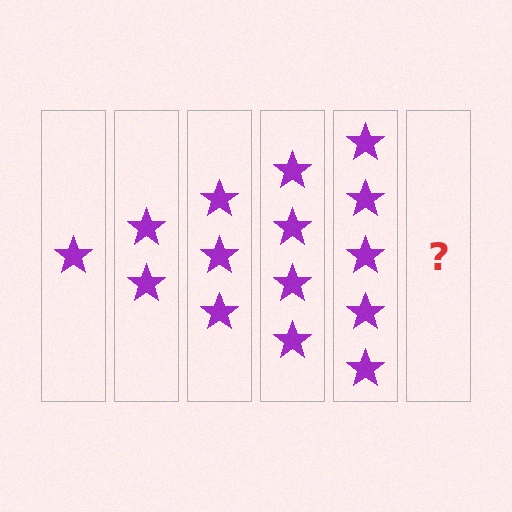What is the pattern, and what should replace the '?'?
The pattern is that each step adds one more star. The '?' should be 6 stars.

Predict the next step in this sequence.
The next step is 6 stars.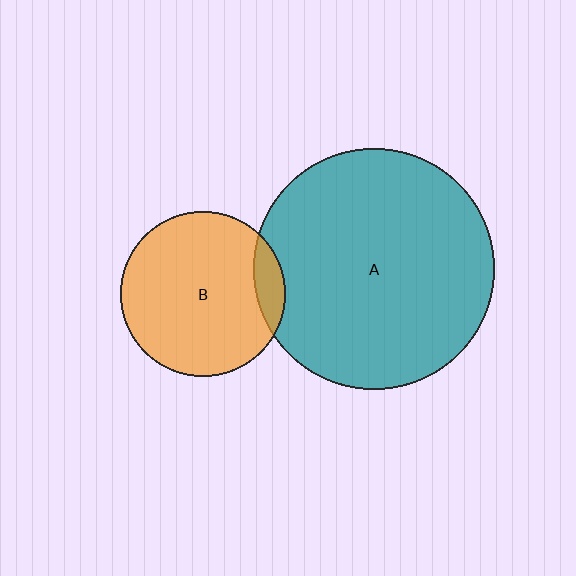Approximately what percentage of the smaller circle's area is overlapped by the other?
Approximately 10%.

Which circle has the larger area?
Circle A (teal).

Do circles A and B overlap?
Yes.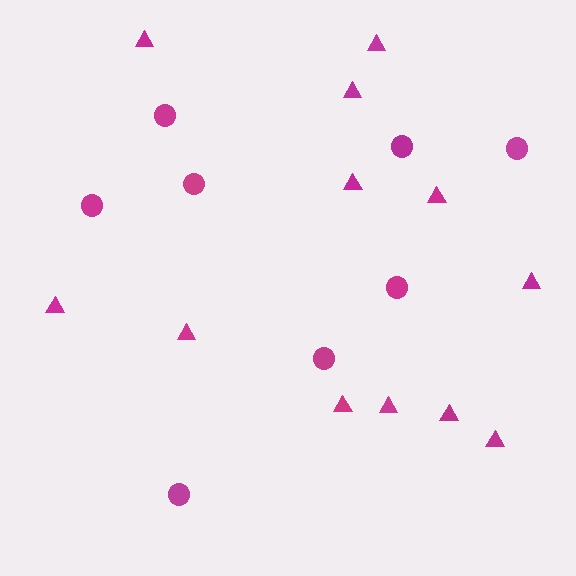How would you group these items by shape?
There are 2 groups: one group of triangles (12) and one group of circles (8).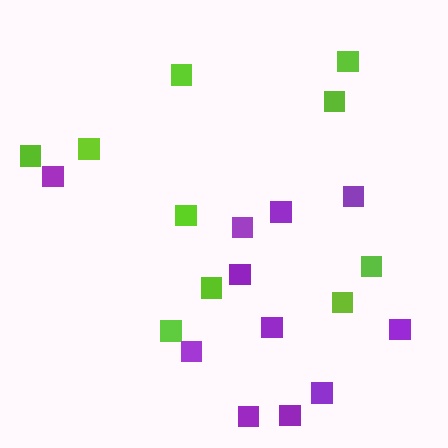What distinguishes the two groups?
There are 2 groups: one group of lime squares (10) and one group of purple squares (11).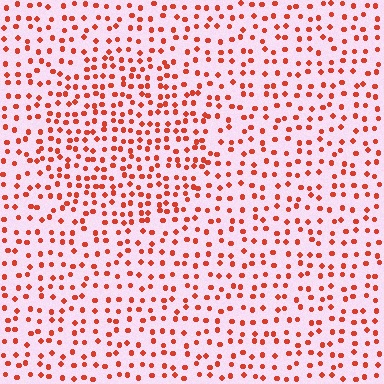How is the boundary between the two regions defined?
The boundary is defined by a change in element density (approximately 1.5x ratio). All elements are the same color, size, and shape.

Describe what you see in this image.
The image contains small red elements arranged at two different densities. A circle-shaped region is visible where the elements are more densely packed than the surrounding area.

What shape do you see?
I see a circle.